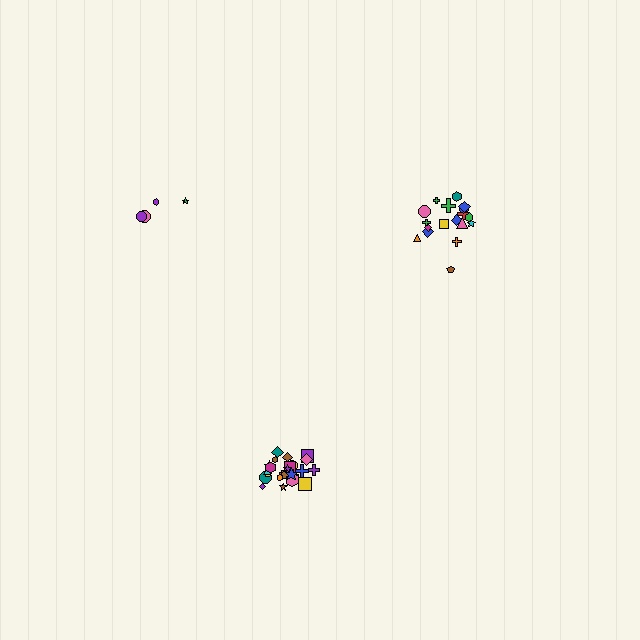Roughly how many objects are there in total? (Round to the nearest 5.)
Roughly 45 objects in total.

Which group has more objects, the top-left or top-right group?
The top-right group.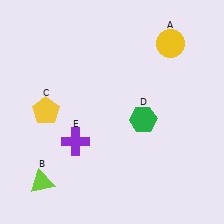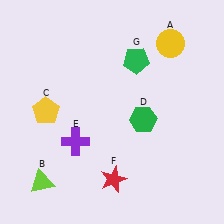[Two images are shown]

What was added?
A red star (F), a green pentagon (G) were added in Image 2.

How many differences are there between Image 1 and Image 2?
There are 2 differences between the two images.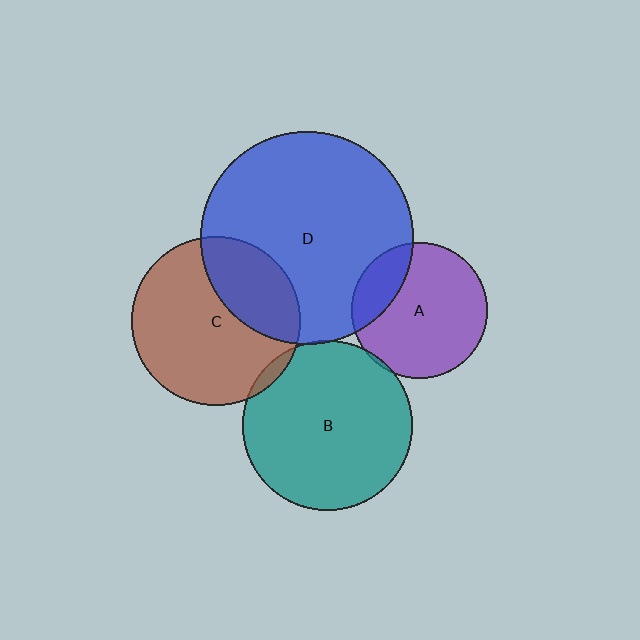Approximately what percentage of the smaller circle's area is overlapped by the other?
Approximately 5%.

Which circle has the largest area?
Circle D (blue).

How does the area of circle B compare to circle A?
Approximately 1.6 times.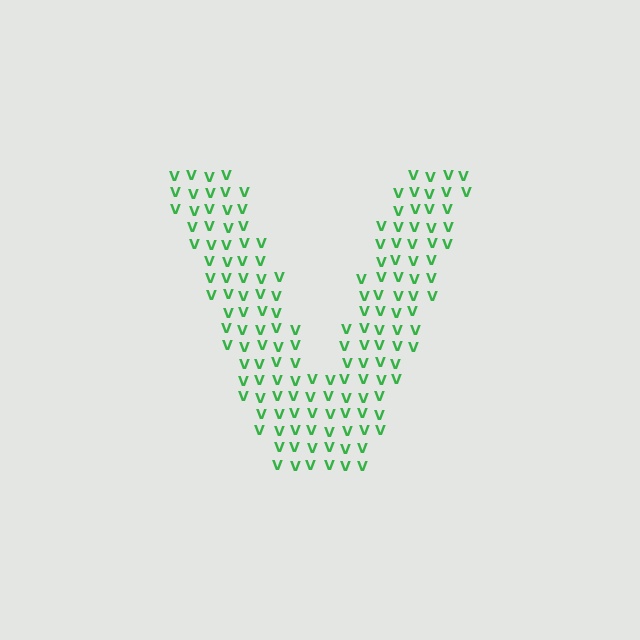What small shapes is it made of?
It is made of small letter V's.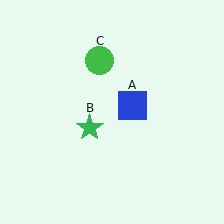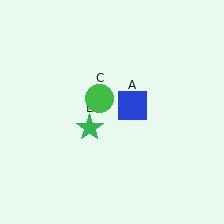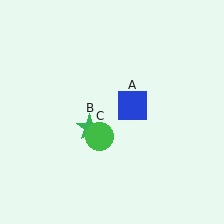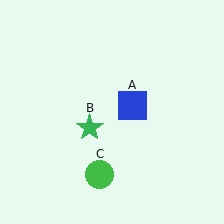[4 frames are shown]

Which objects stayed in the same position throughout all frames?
Blue square (object A) and green star (object B) remained stationary.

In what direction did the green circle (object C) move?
The green circle (object C) moved down.